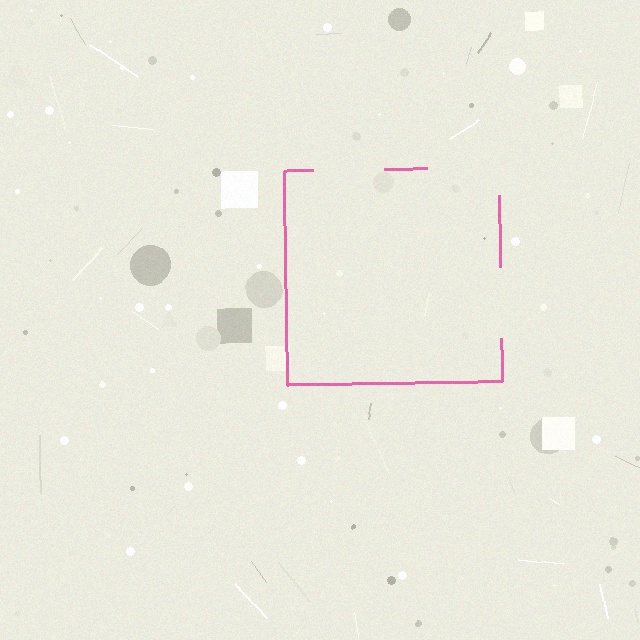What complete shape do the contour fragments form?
The contour fragments form a square.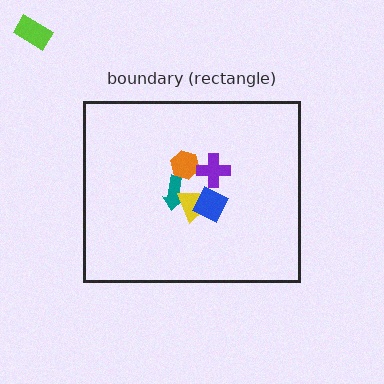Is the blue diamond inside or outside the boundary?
Inside.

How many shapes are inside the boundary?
5 inside, 1 outside.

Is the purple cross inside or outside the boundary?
Inside.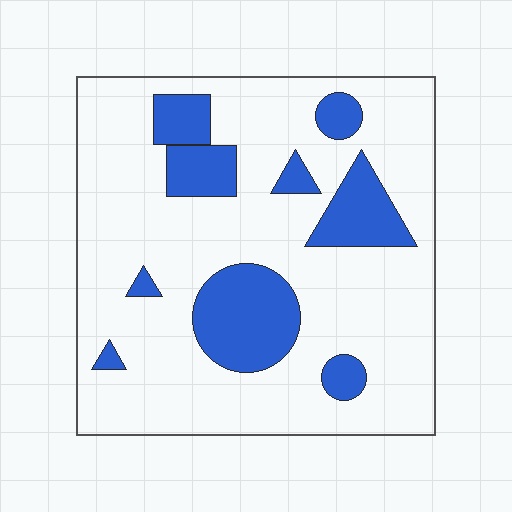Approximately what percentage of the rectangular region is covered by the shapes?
Approximately 20%.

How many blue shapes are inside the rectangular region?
9.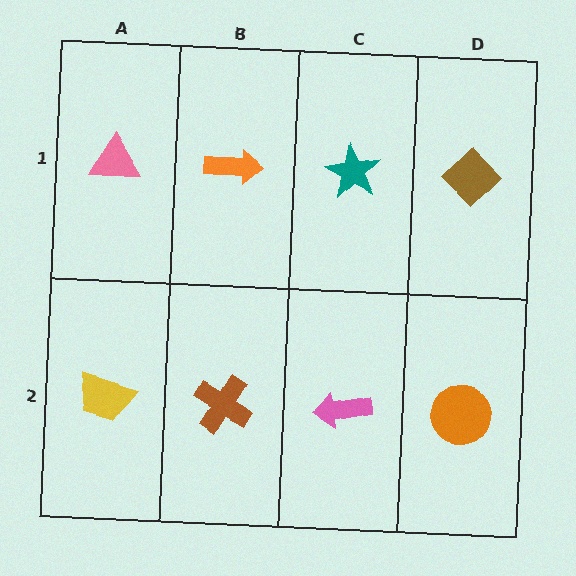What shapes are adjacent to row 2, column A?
A pink triangle (row 1, column A), a brown cross (row 2, column B).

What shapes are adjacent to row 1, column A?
A yellow trapezoid (row 2, column A), an orange arrow (row 1, column B).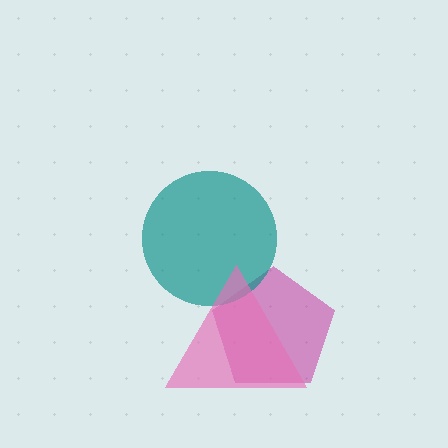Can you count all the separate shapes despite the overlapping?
Yes, there are 3 separate shapes.